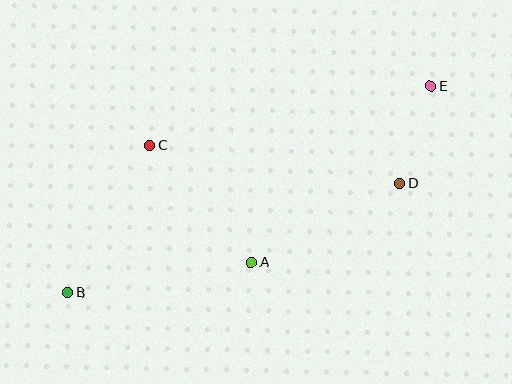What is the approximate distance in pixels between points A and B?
The distance between A and B is approximately 186 pixels.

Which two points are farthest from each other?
Points B and E are farthest from each other.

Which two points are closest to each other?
Points D and E are closest to each other.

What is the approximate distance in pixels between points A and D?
The distance between A and D is approximately 168 pixels.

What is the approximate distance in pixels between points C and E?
The distance between C and E is approximately 287 pixels.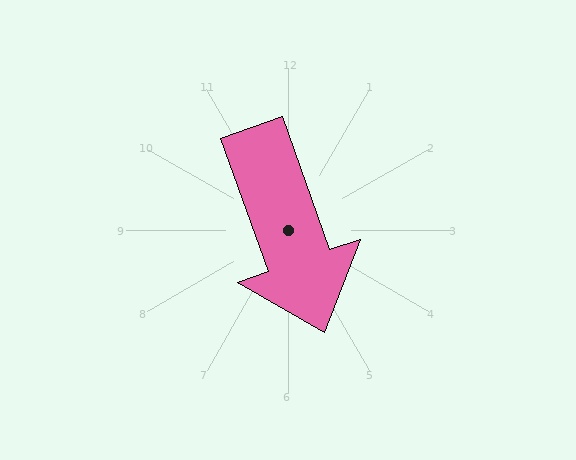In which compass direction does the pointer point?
South.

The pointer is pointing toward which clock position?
Roughly 5 o'clock.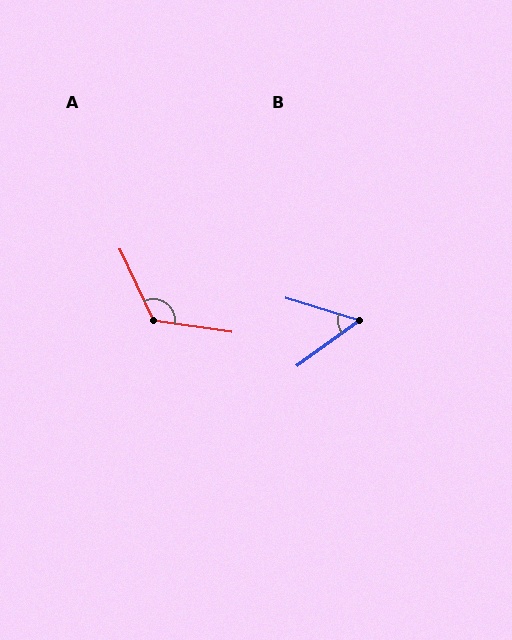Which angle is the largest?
A, at approximately 124 degrees.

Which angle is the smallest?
B, at approximately 53 degrees.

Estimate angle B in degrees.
Approximately 53 degrees.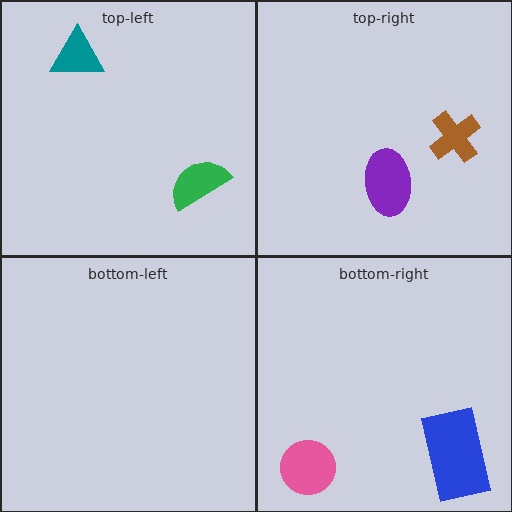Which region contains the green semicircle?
The top-left region.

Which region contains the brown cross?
The top-right region.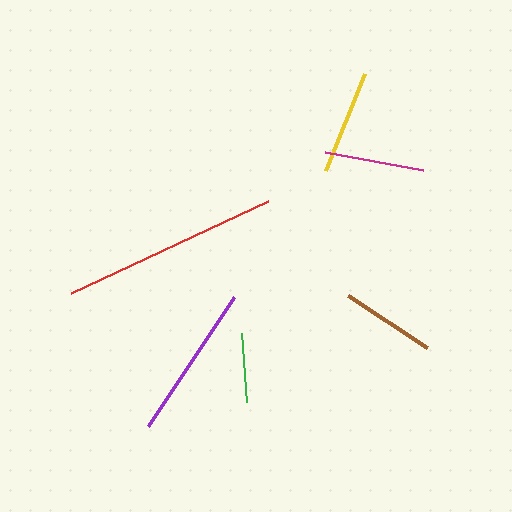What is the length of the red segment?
The red segment is approximately 217 pixels long.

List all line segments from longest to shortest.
From longest to shortest: red, purple, yellow, magenta, brown, green.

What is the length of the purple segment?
The purple segment is approximately 155 pixels long.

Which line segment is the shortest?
The green line is the shortest at approximately 69 pixels.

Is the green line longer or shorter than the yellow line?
The yellow line is longer than the green line.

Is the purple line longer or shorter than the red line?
The red line is longer than the purple line.